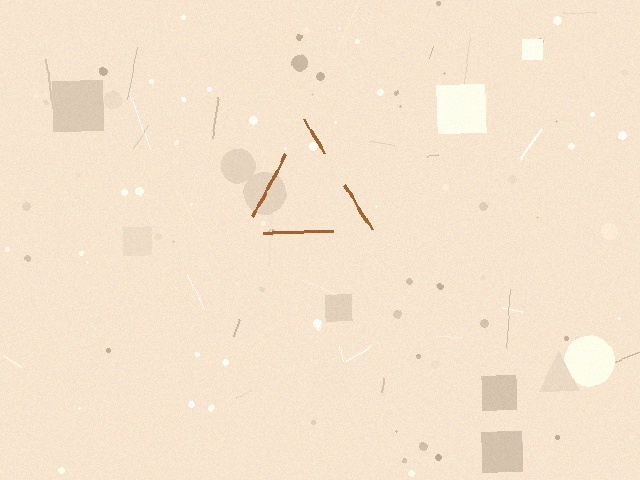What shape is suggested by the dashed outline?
The dashed outline suggests a triangle.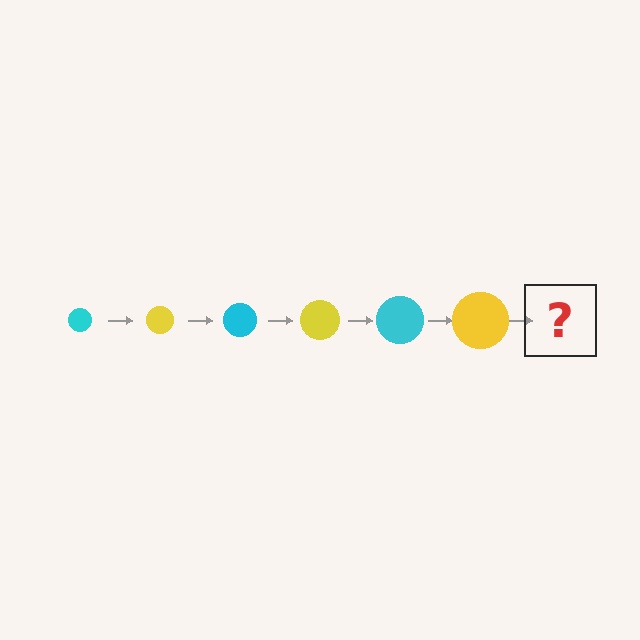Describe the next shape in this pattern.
It should be a cyan circle, larger than the previous one.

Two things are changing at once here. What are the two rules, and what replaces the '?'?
The two rules are that the circle grows larger each step and the color cycles through cyan and yellow. The '?' should be a cyan circle, larger than the previous one.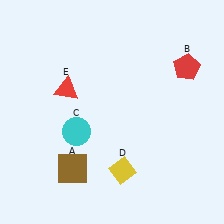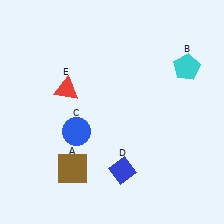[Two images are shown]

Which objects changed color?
B changed from red to cyan. C changed from cyan to blue. D changed from yellow to blue.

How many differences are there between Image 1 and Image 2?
There are 3 differences between the two images.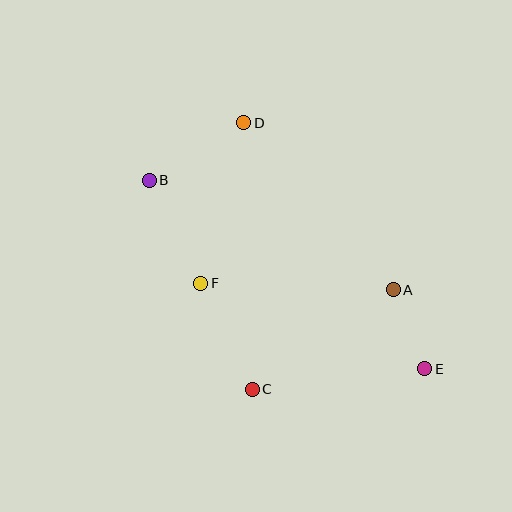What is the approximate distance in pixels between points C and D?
The distance between C and D is approximately 266 pixels.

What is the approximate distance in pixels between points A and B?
The distance between A and B is approximately 268 pixels.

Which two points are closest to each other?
Points A and E are closest to each other.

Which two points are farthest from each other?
Points B and E are farthest from each other.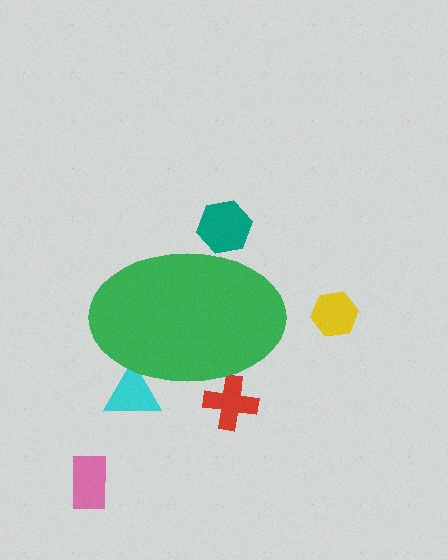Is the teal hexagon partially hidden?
Yes, the teal hexagon is partially hidden behind the green ellipse.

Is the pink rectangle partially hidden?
No, the pink rectangle is fully visible.